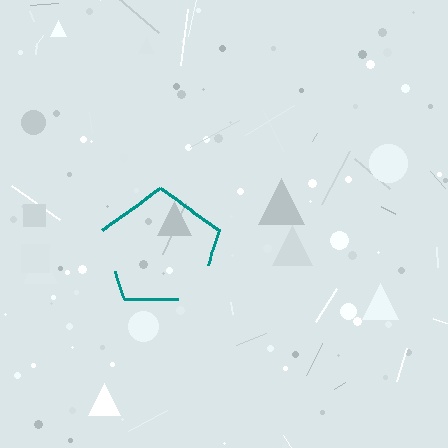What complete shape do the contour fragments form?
The contour fragments form a pentagon.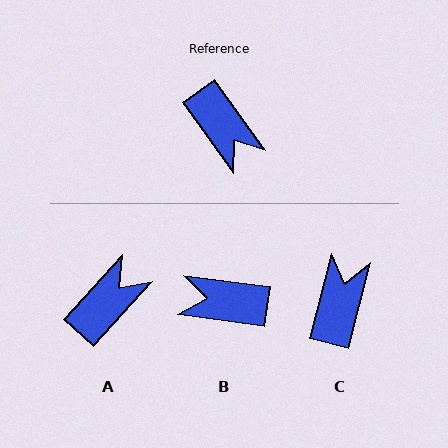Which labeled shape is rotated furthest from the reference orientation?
B, about 134 degrees away.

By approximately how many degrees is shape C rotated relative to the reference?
Approximately 130 degrees counter-clockwise.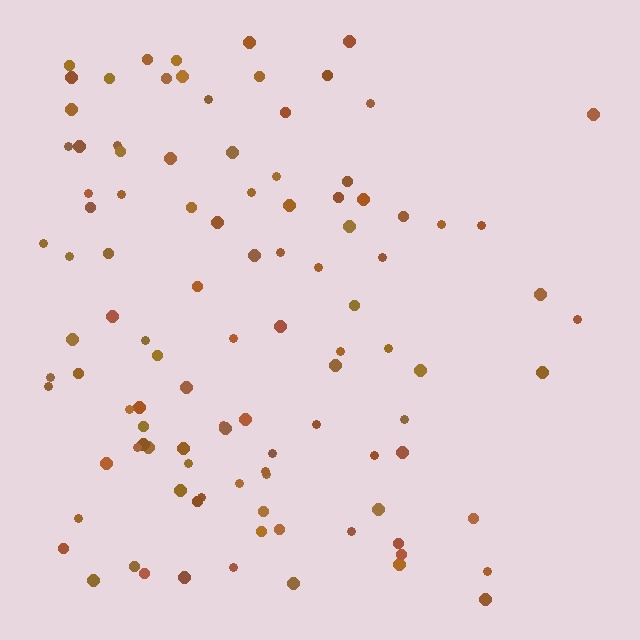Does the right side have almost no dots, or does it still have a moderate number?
Still a moderate number, just noticeably fewer than the left.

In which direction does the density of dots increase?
From right to left, with the left side densest.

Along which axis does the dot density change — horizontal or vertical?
Horizontal.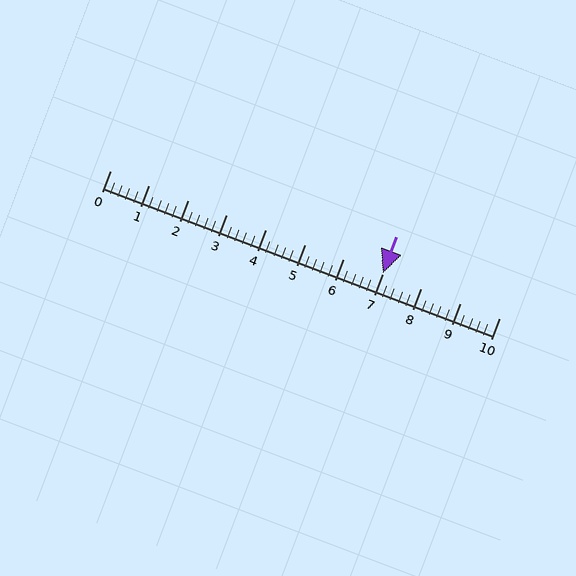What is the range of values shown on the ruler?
The ruler shows values from 0 to 10.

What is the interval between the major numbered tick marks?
The major tick marks are spaced 1 units apart.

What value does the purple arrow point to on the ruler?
The purple arrow points to approximately 7.0.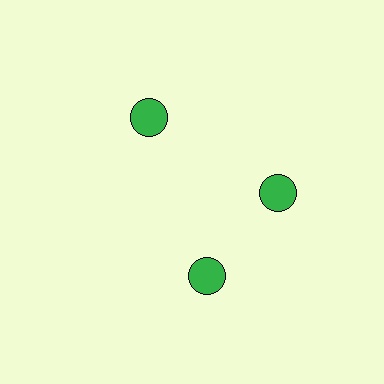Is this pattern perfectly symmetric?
No. The 3 green circles are arranged in a ring, but one element near the 7 o'clock position is rotated out of alignment along the ring, breaking the 3-fold rotational symmetry.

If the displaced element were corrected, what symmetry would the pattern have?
It would have 3-fold rotational symmetry — the pattern would map onto itself every 120 degrees.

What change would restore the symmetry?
The symmetry would be restored by rotating it back into even spacing with its neighbors so that all 3 circles sit at equal angles and equal distance from the center.